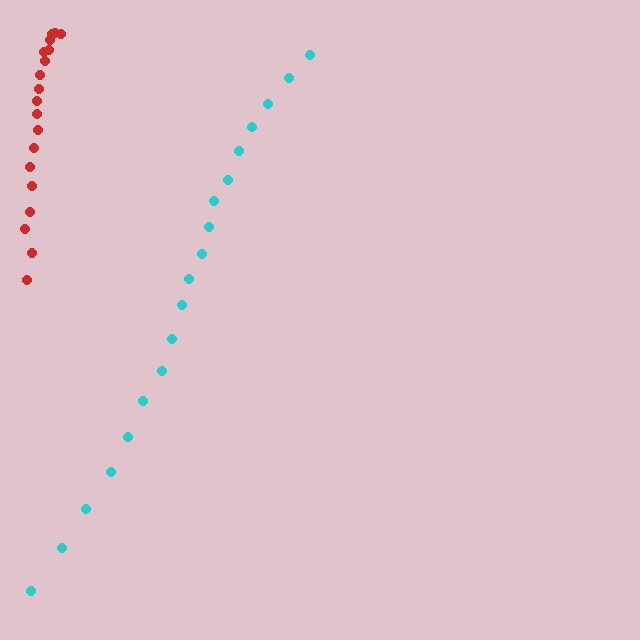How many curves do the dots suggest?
There are 2 distinct paths.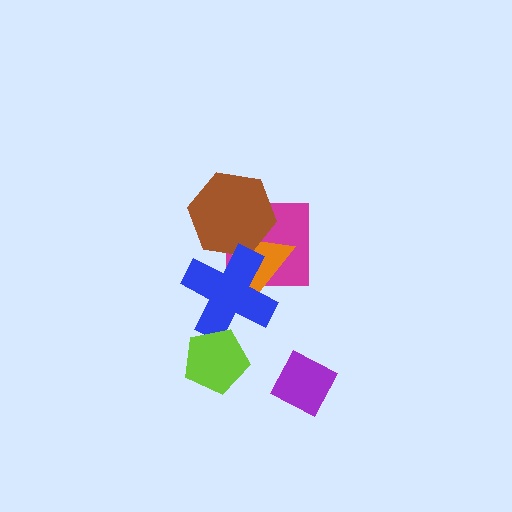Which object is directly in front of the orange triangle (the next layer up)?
The brown hexagon is directly in front of the orange triangle.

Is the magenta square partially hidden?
Yes, it is partially covered by another shape.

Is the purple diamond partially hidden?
No, no other shape covers it.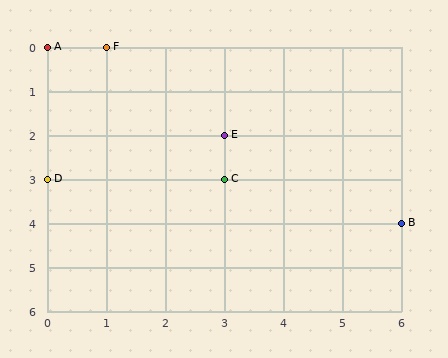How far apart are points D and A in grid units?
Points D and A are 3 rows apart.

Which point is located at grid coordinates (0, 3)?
Point D is at (0, 3).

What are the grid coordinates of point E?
Point E is at grid coordinates (3, 2).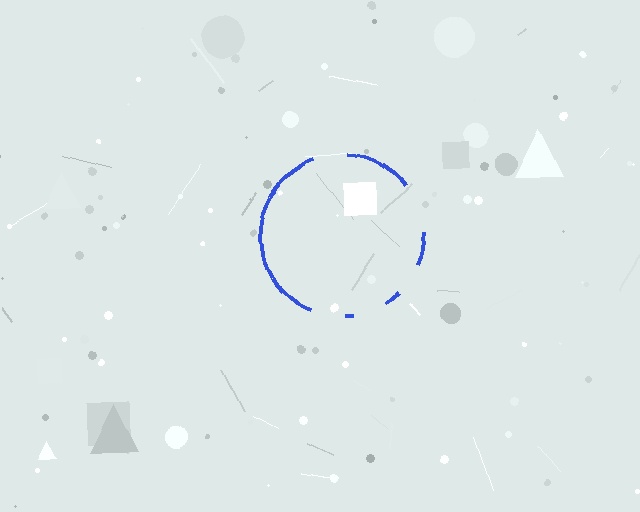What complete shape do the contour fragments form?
The contour fragments form a circle.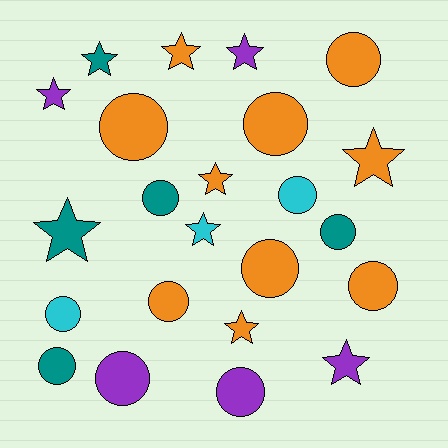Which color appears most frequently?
Orange, with 10 objects.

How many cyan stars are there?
There is 1 cyan star.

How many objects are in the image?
There are 23 objects.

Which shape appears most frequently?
Circle, with 13 objects.